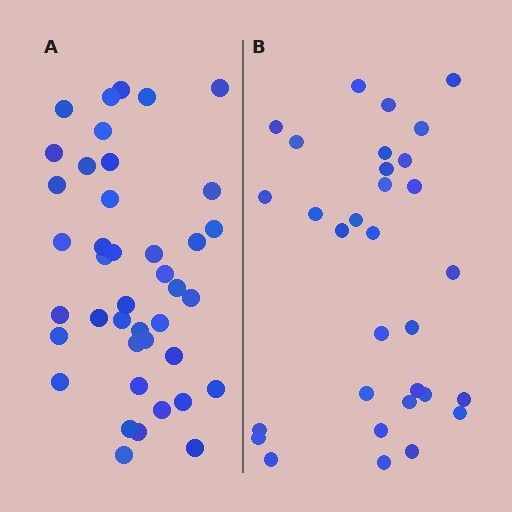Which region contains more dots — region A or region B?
Region A (the left region) has more dots.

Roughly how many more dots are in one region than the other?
Region A has roughly 10 or so more dots than region B.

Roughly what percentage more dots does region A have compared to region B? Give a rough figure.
About 30% more.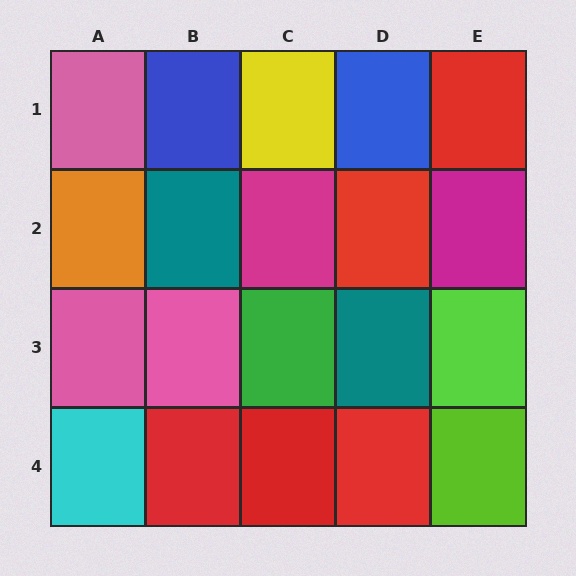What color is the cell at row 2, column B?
Teal.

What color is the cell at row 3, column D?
Teal.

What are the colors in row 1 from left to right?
Pink, blue, yellow, blue, red.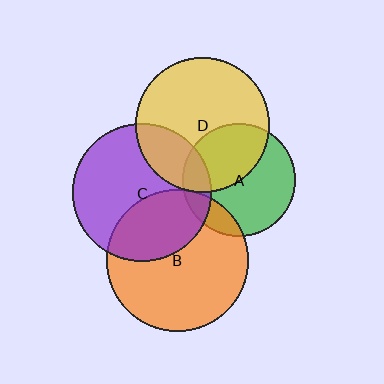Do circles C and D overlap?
Yes.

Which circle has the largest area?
Circle B (orange).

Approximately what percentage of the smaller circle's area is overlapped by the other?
Approximately 25%.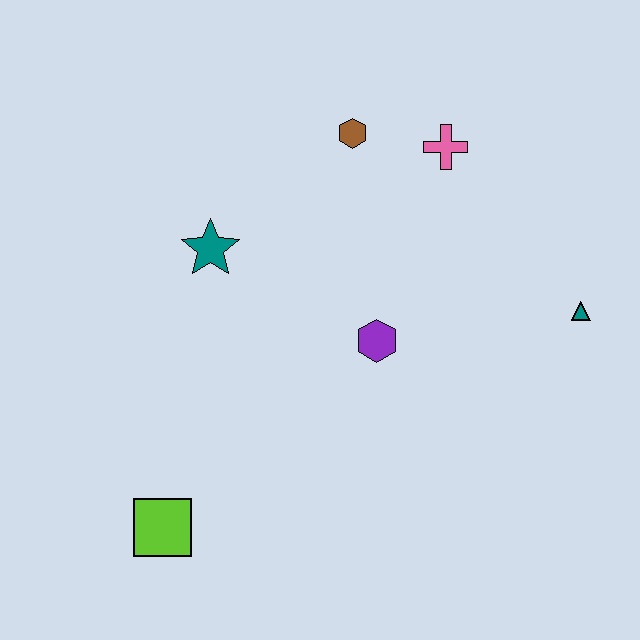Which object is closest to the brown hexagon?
The pink cross is closest to the brown hexagon.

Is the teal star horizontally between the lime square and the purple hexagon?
Yes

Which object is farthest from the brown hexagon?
The lime square is farthest from the brown hexagon.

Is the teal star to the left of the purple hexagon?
Yes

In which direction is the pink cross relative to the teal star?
The pink cross is to the right of the teal star.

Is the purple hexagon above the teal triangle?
No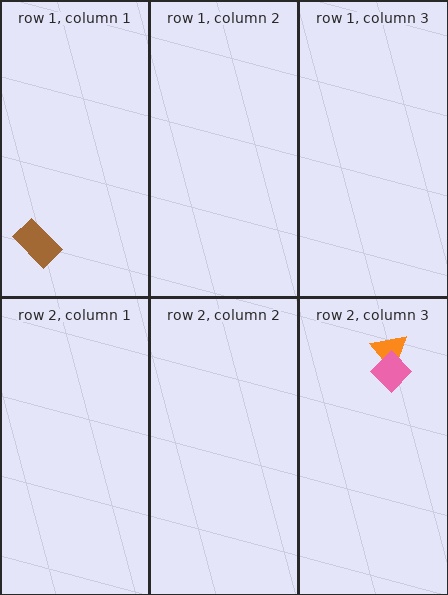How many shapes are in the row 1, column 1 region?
1.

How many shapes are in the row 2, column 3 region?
2.